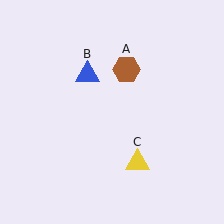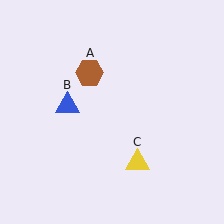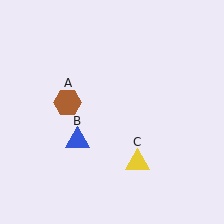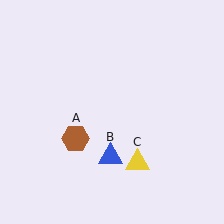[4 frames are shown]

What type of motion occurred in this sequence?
The brown hexagon (object A), blue triangle (object B) rotated counterclockwise around the center of the scene.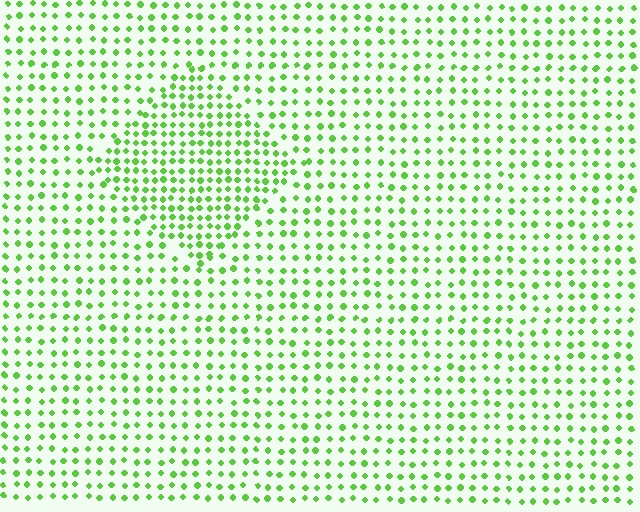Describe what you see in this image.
The image contains small lime elements arranged at two different densities. A diamond-shaped region is visible where the elements are more densely packed than the surrounding area.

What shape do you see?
I see a diamond.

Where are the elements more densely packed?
The elements are more densely packed inside the diamond boundary.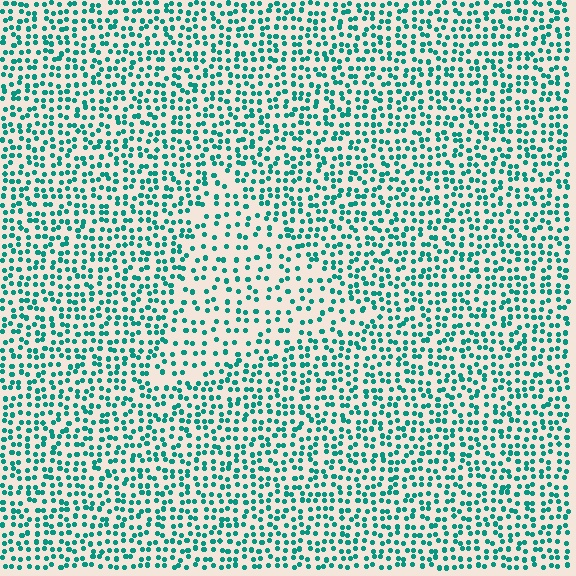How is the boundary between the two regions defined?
The boundary is defined by a change in element density (approximately 1.7x ratio). All elements are the same color, size, and shape.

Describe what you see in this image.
The image contains small teal elements arranged at two different densities. A triangle-shaped region is visible where the elements are less densely packed than the surrounding area.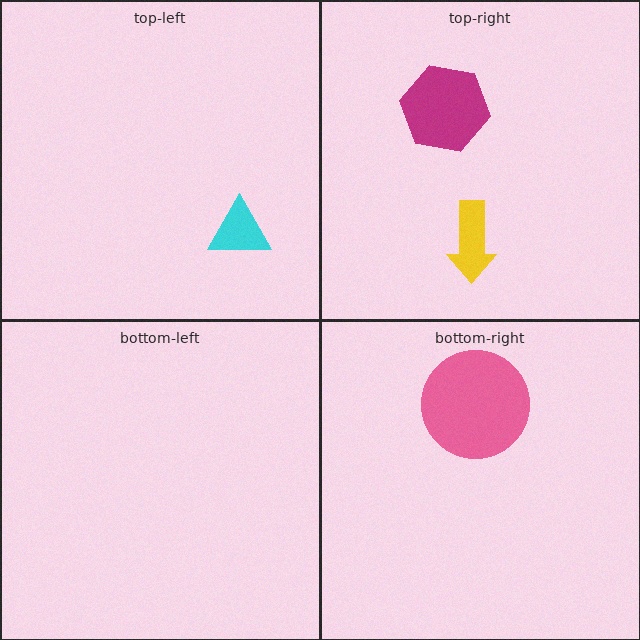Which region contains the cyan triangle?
The top-left region.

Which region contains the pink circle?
The bottom-right region.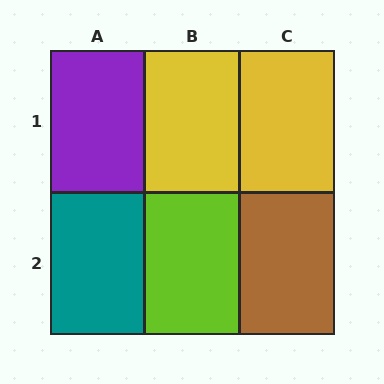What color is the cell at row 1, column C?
Yellow.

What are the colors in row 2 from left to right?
Teal, lime, brown.